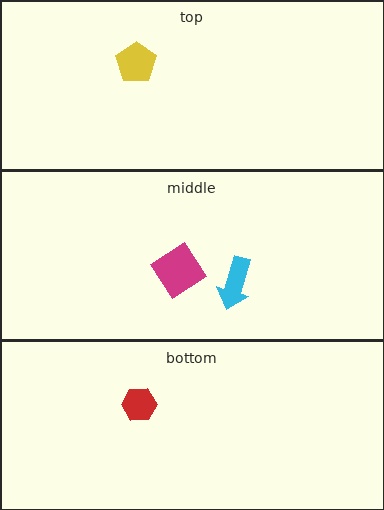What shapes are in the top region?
The yellow pentagon.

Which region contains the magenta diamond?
The middle region.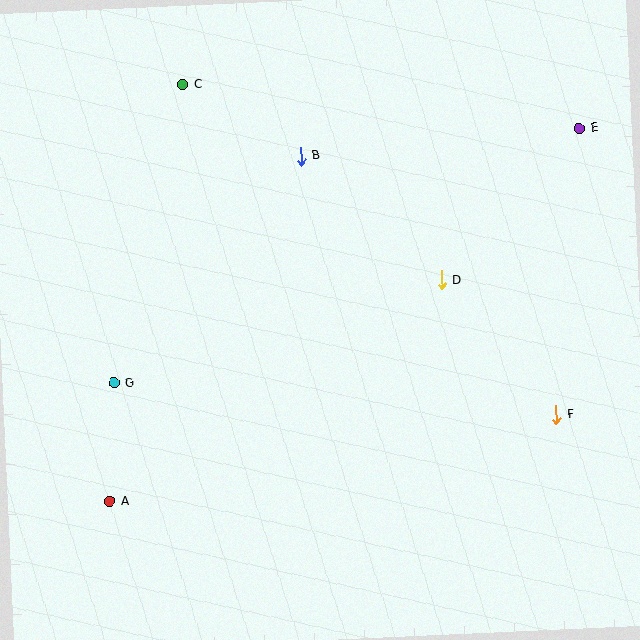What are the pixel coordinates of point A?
Point A is at (110, 501).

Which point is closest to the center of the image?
Point D at (442, 280) is closest to the center.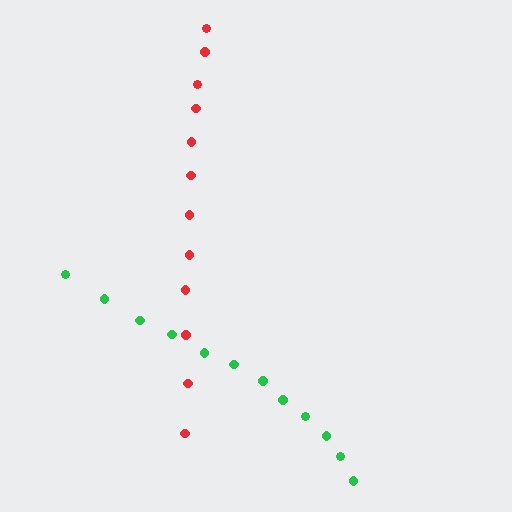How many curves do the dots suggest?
There are 2 distinct paths.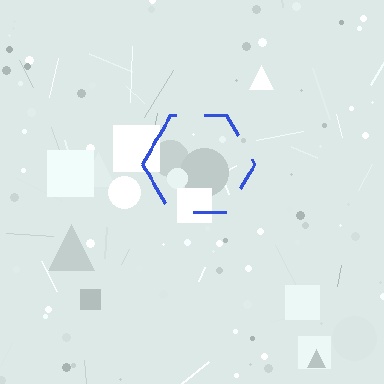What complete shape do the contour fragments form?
The contour fragments form a hexagon.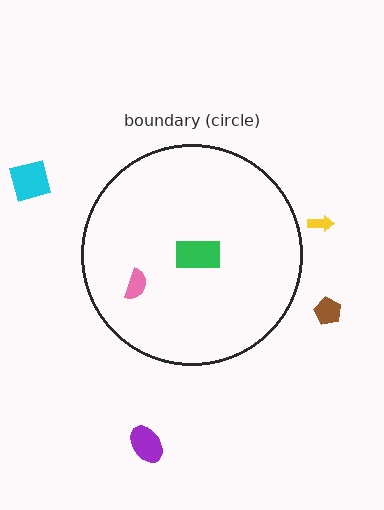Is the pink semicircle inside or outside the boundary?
Inside.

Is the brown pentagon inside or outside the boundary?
Outside.